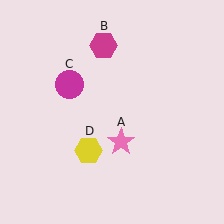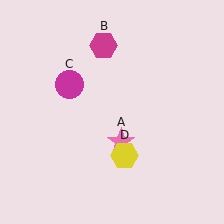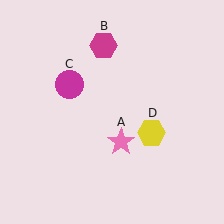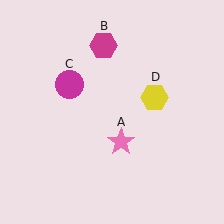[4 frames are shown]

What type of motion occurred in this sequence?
The yellow hexagon (object D) rotated counterclockwise around the center of the scene.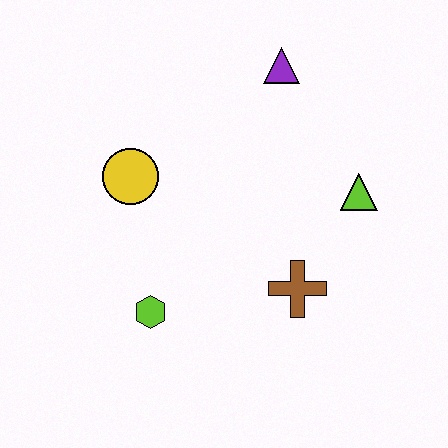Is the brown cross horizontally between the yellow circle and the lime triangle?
Yes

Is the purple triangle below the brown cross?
No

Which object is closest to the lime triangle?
The brown cross is closest to the lime triangle.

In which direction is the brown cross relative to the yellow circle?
The brown cross is to the right of the yellow circle.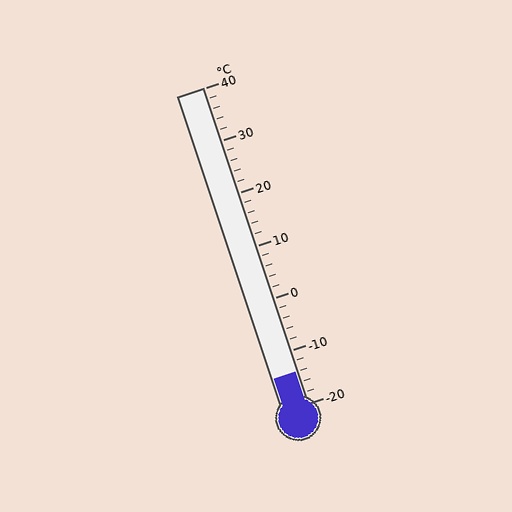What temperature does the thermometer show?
The thermometer shows approximately -14°C.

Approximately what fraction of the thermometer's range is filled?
The thermometer is filled to approximately 10% of its range.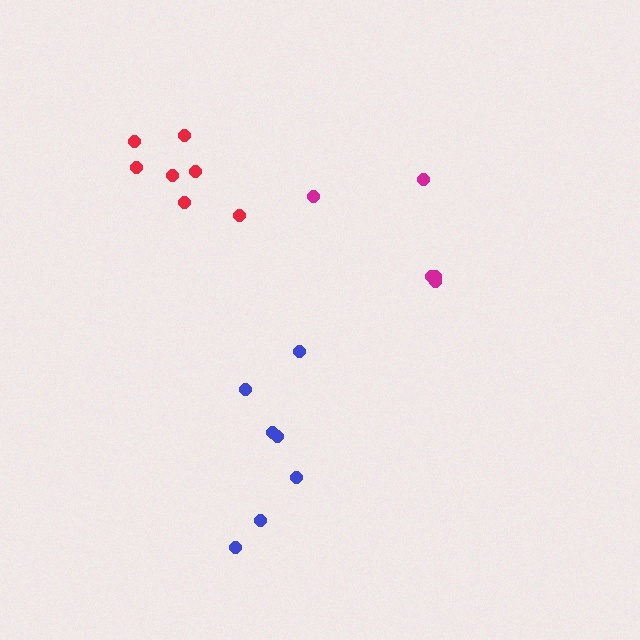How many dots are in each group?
Group 1: 7 dots, Group 2: 5 dots, Group 3: 7 dots (19 total).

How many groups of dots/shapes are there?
There are 3 groups.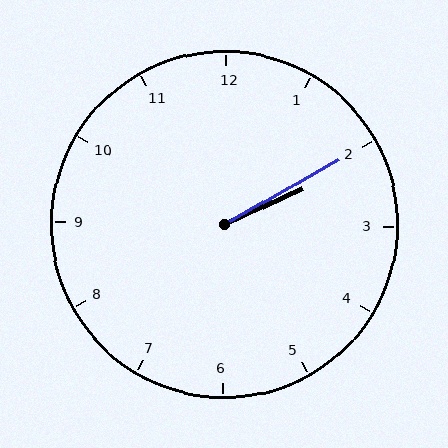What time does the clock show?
2:10.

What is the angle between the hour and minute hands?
Approximately 5 degrees.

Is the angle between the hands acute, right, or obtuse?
It is acute.